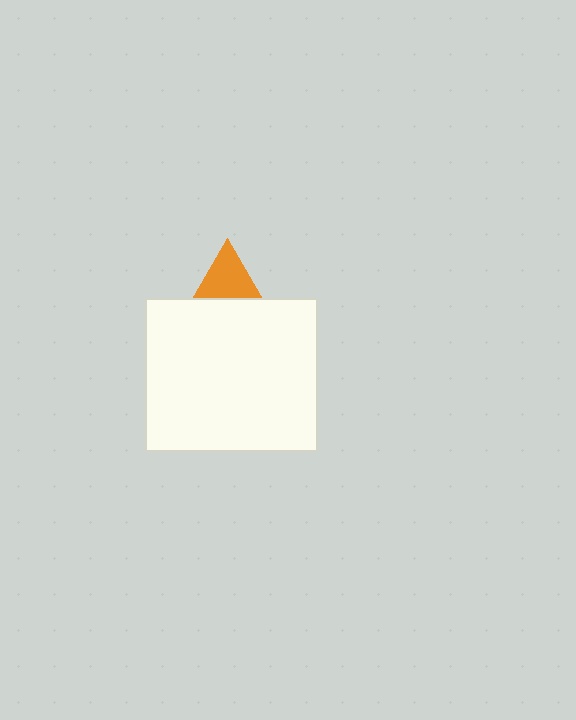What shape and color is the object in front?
The object in front is a white rectangle.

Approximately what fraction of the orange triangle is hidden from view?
Roughly 69% of the orange triangle is hidden behind the white rectangle.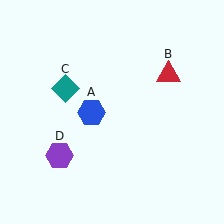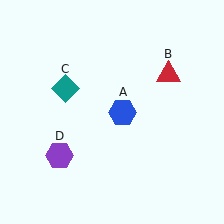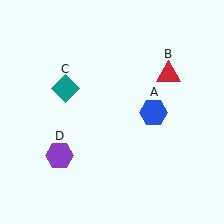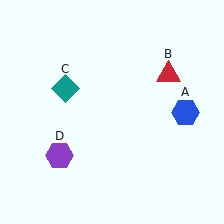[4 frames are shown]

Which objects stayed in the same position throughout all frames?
Red triangle (object B) and teal diamond (object C) and purple hexagon (object D) remained stationary.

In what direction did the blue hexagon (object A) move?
The blue hexagon (object A) moved right.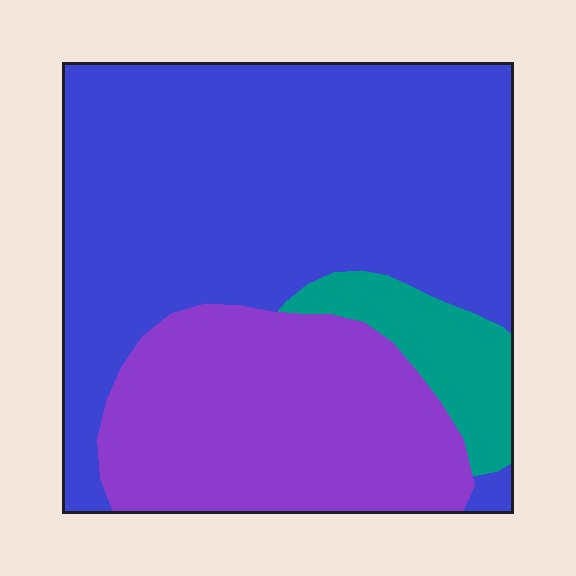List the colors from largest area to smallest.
From largest to smallest: blue, purple, teal.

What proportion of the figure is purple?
Purple takes up between a quarter and a half of the figure.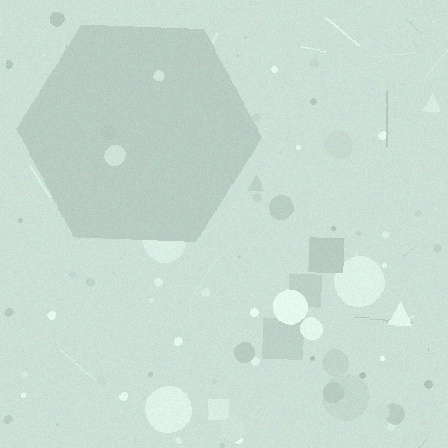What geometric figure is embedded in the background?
A hexagon is embedded in the background.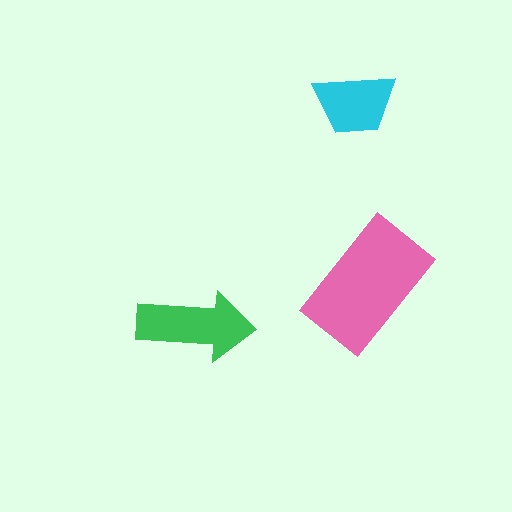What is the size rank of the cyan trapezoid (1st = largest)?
3rd.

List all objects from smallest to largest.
The cyan trapezoid, the green arrow, the pink rectangle.